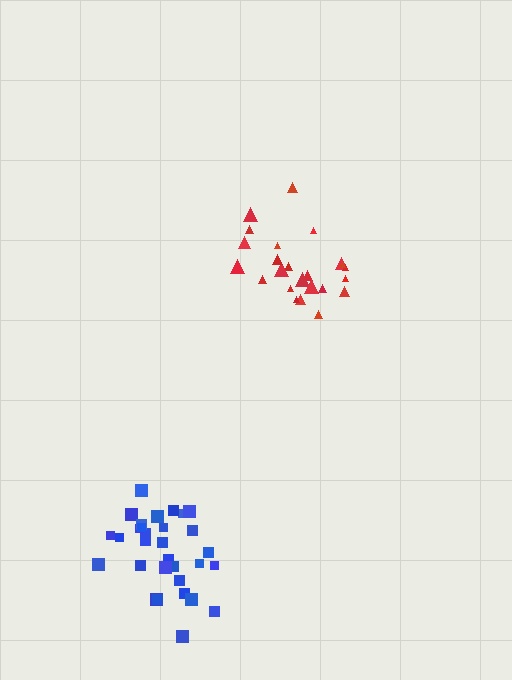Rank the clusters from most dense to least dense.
blue, red.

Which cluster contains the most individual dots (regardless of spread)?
Blue (31).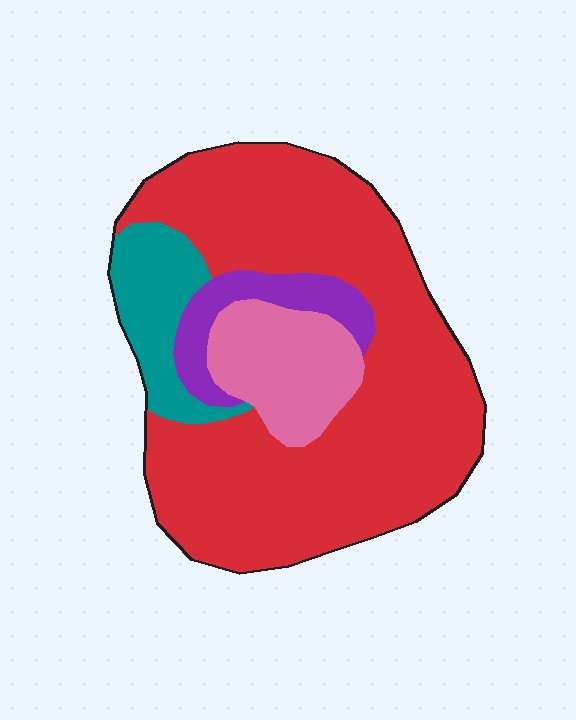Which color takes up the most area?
Red, at roughly 70%.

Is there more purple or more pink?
Pink.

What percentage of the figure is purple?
Purple takes up less than a sixth of the figure.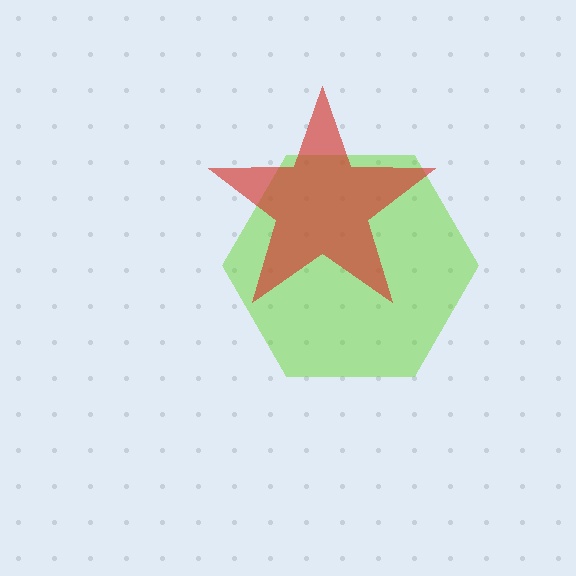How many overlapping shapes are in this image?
There are 2 overlapping shapes in the image.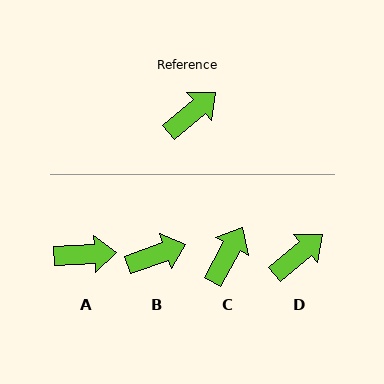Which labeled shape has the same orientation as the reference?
D.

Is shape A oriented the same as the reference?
No, it is off by about 38 degrees.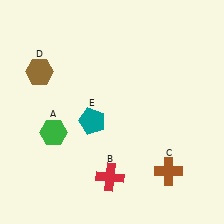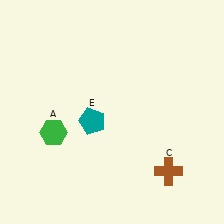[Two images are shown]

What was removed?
The red cross (B), the brown hexagon (D) were removed in Image 2.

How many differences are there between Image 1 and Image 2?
There are 2 differences between the two images.